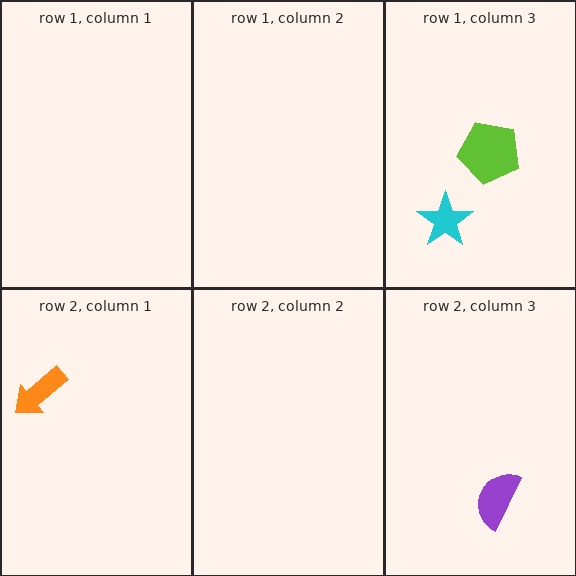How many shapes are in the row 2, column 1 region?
1.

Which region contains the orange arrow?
The row 2, column 1 region.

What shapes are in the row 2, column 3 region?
The purple semicircle.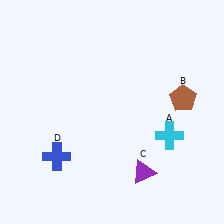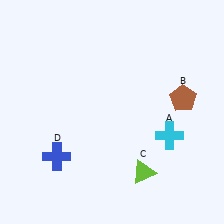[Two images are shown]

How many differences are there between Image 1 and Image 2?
There is 1 difference between the two images.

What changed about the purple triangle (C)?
In Image 1, C is purple. In Image 2, it changed to lime.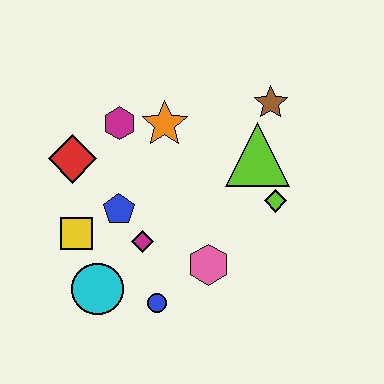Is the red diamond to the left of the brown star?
Yes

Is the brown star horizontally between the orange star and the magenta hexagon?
No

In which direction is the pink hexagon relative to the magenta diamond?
The pink hexagon is to the right of the magenta diamond.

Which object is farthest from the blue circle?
The brown star is farthest from the blue circle.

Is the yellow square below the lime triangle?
Yes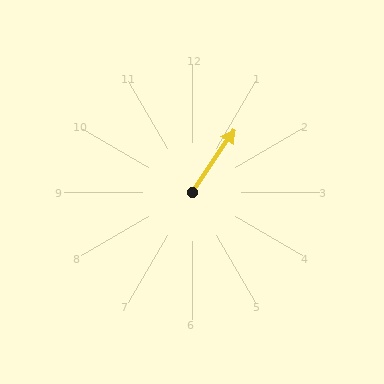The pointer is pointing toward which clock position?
Roughly 1 o'clock.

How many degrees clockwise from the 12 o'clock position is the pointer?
Approximately 34 degrees.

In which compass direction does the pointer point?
Northeast.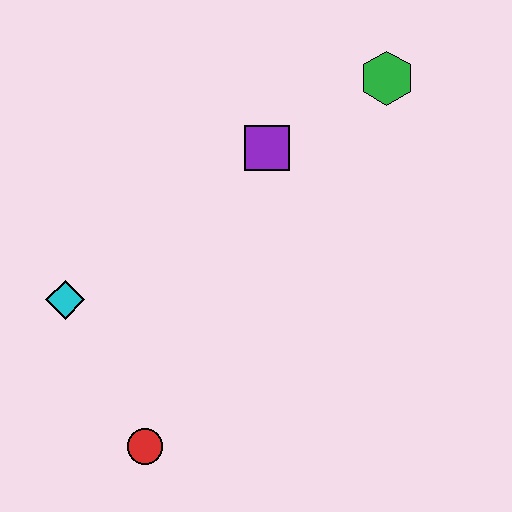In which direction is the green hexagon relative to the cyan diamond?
The green hexagon is to the right of the cyan diamond.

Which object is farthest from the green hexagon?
The red circle is farthest from the green hexagon.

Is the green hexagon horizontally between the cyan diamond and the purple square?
No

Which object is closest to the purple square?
The green hexagon is closest to the purple square.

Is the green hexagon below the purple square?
No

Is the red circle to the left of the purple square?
Yes